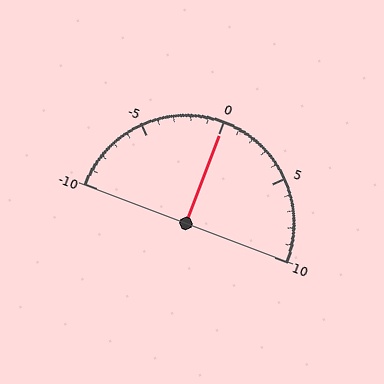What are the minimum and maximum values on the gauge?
The gauge ranges from -10 to 10.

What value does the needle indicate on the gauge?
The needle indicates approximately 0.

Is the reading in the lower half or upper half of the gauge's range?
The reading is in the upper half of the range (-10 to 10).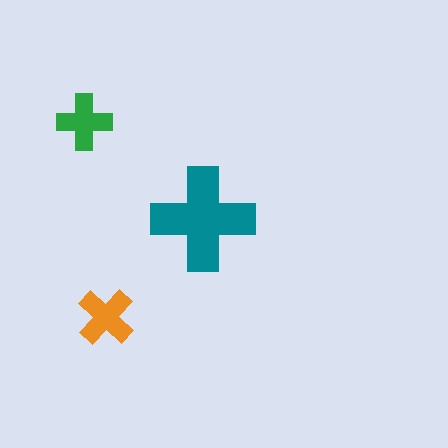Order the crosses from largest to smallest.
the teal one, the orange one, the green one.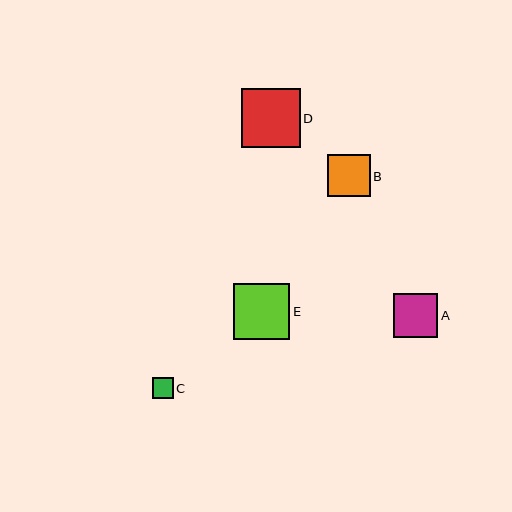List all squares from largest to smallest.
From largest to smallest: D, E, A, B, C.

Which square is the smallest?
Square C is the smallest with a size of approximately 21 pixels.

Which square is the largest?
Square D is the largest with a size of approximately 59 pixels.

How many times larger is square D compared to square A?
Square D is approximately 1.3 times the size of square A.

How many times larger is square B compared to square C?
Square B is approximately 2.0 times the size of square C.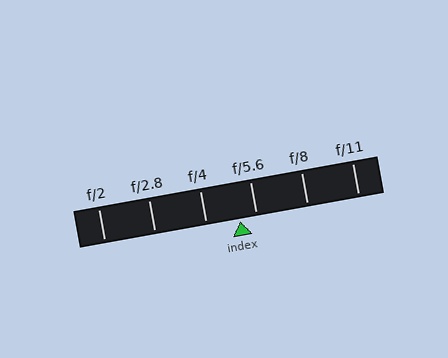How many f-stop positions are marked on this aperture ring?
There are 6 f-stop positions marked.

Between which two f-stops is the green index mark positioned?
The index mark is between f/4 and f/5.6.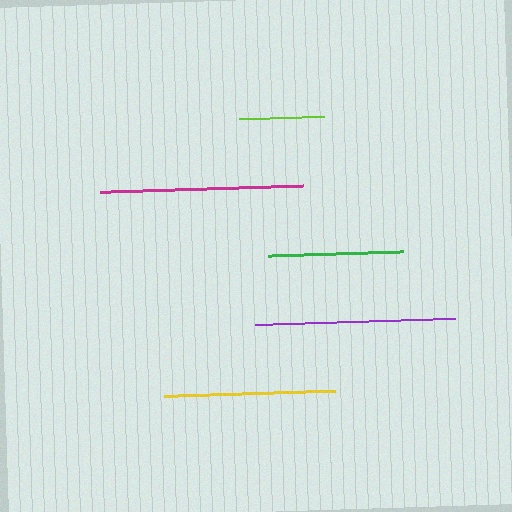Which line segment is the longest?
The magenta line is the longest at approximately 203 pixels.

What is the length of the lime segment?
The lime segment is approximately 85 pixels long.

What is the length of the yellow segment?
The yellow segment is approximately 172 pixels long.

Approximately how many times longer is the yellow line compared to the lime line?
The yellow line is approximately 2.0 times the length of the lime line.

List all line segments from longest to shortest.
From longest to shortest: magenta, purple, yellow, green, lime.